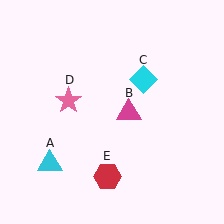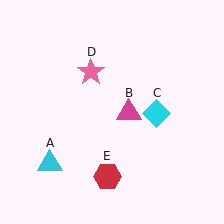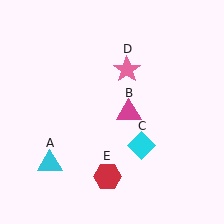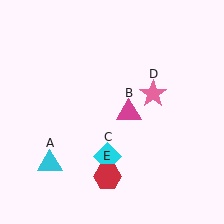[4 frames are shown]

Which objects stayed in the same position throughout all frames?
Cyan triangle (object A) and magenta triangle (object B) and red hexagon (object E) remained stationary.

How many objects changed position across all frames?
2 objects changed position: cyan diamond (object C), pink star (object D).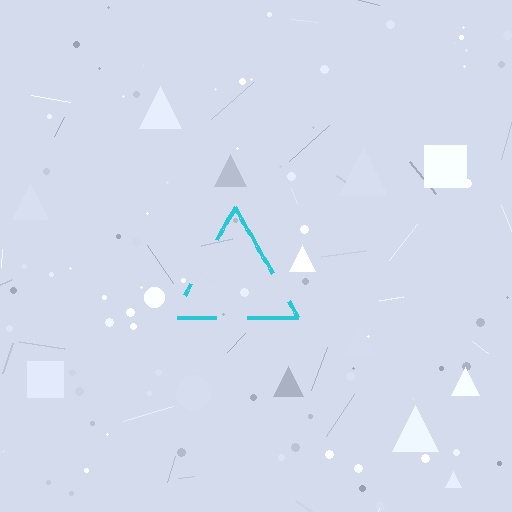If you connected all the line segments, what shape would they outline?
They would outline a triangle.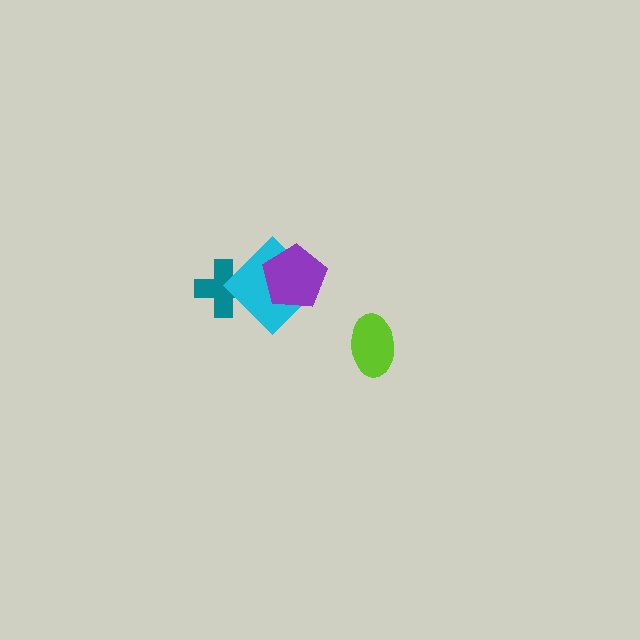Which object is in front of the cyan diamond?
The purple pentagon is in front of the cyan diamond.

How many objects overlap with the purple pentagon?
1 object overlaps with the purple pentagon.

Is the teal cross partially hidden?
Yes, it is partially covered by another shape.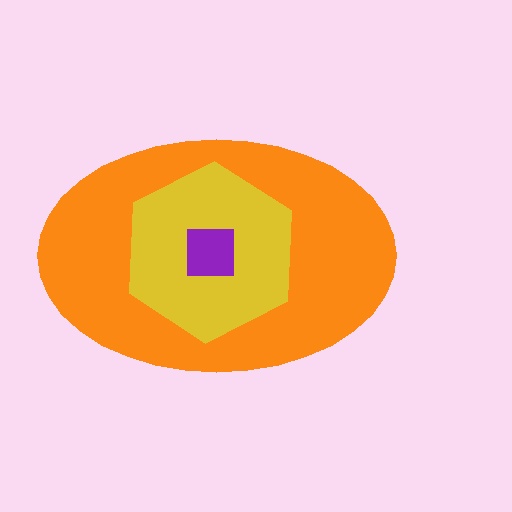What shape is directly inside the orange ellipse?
The yellow hexagon.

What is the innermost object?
The purple square.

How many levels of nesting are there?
3.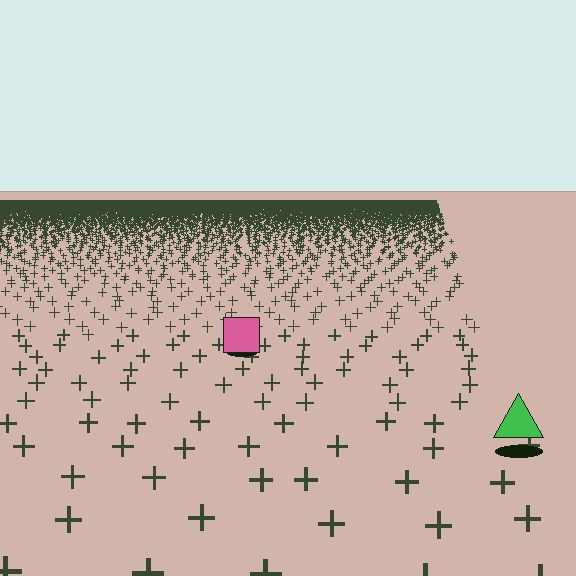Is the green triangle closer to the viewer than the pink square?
Yes. The green triangle is closer — you can tell from the texture gradient: the ground texture is coarser near it.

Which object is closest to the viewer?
The green triangle is closest. The texture marks near it are larger and more spread out.